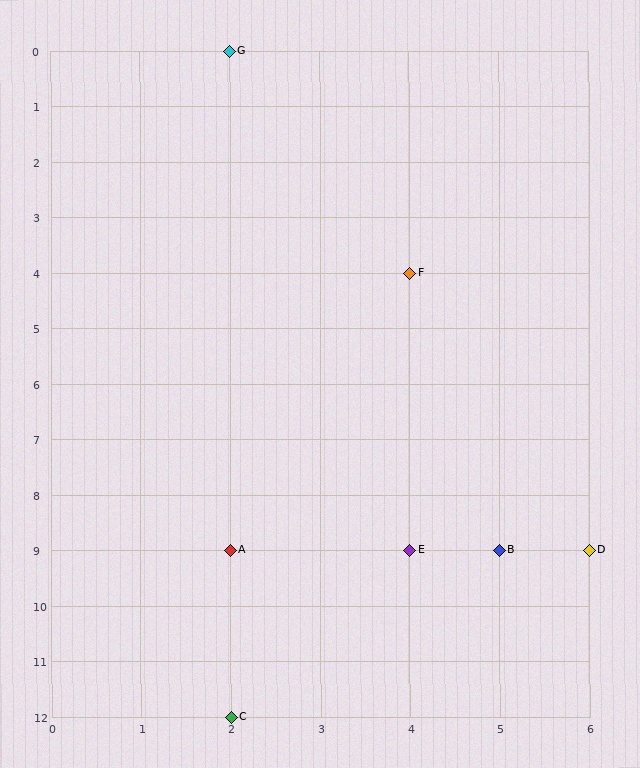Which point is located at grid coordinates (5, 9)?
Point B is at (5, 9).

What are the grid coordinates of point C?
Point C is at grid coordinates (2, 12).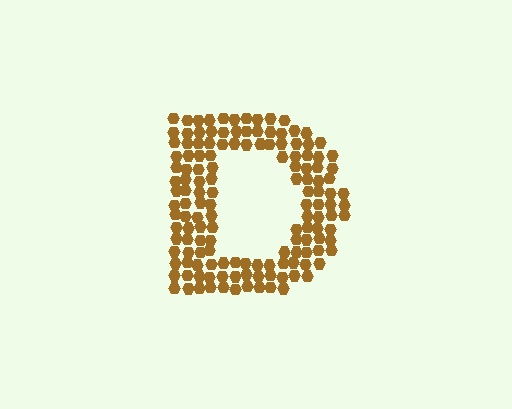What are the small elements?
The small elements are hexagons.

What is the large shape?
The large shape is the letter D.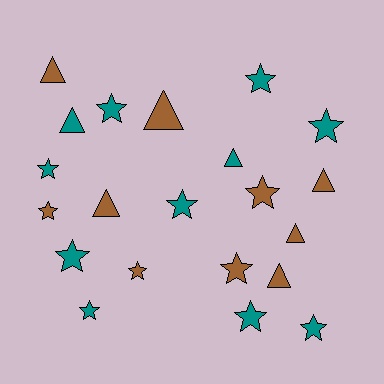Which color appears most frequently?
Teal, with 11 objects.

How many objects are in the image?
There are 21 objects.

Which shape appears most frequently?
Star, with 13 objects.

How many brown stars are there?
There are 4 brown stars.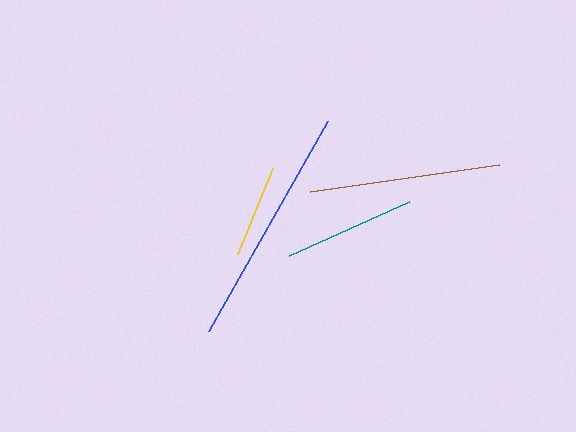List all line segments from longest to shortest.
From longest to shortest: blue, brown, teal, yellow.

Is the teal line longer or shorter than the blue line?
The blue line is longer than the teal line.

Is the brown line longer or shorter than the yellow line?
The brown line is longer than the yellow line.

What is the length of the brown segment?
The brown segment is approximately 191 pixels long.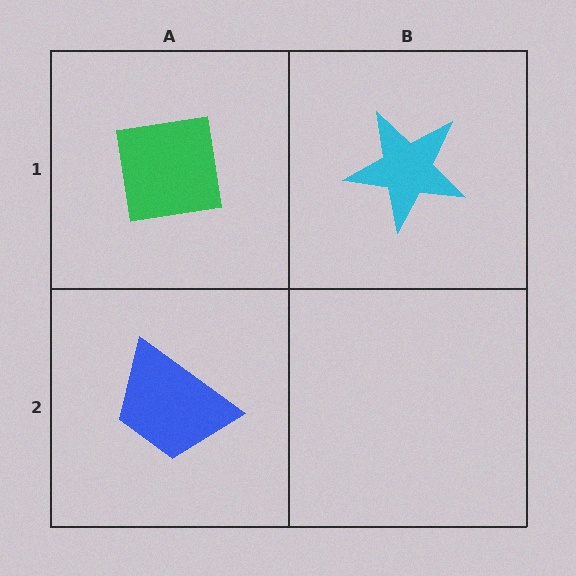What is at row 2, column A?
A blue trapezoid.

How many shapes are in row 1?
2 shapes.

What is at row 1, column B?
A cyan star.